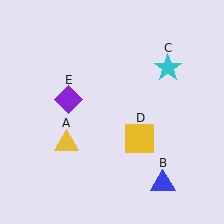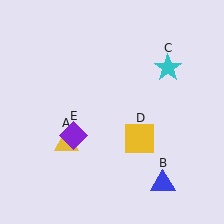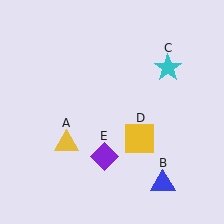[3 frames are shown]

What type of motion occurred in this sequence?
The purple diamond (object E) rotated counterclockwise around the center of the scene.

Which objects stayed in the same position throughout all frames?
Yellow triangle (object A) and blue triangle (object B) and cyan star (object C) and yellow square (object D) remained stationary.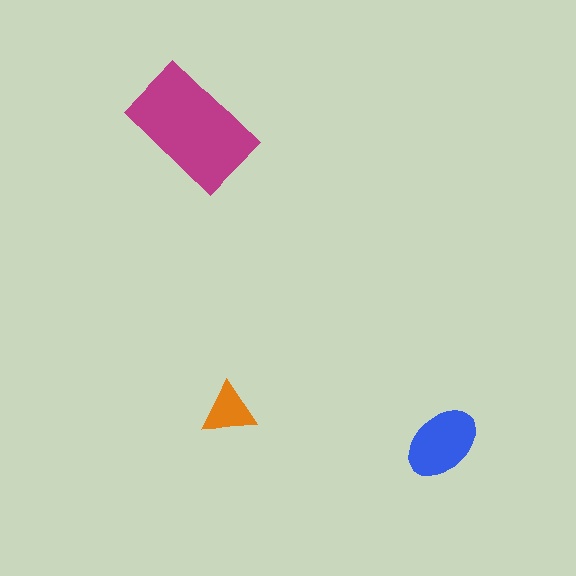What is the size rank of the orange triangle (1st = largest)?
3rd.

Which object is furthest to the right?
The blue ellipse is rightmost.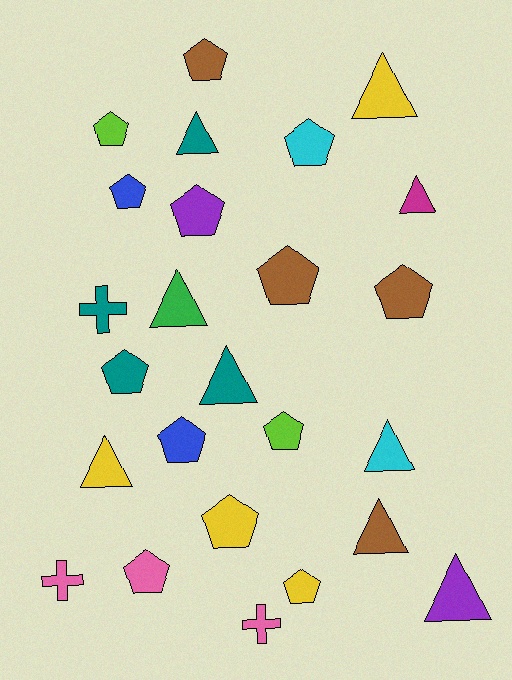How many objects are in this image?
There are 25 objects.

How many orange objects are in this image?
There are no orange objects.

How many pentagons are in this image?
There are 13 pentagons.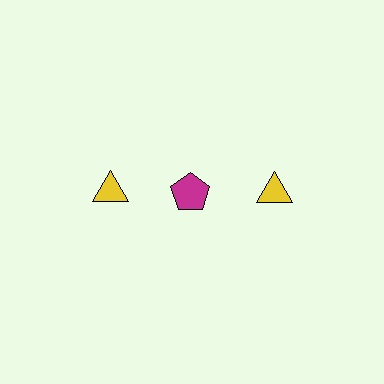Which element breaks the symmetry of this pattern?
The magenta pentagon in the top row, second from left column breaks the symmetry. All other shapes are yellow triangles.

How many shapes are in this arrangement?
There are 3 shapes arranged in a grid pattern.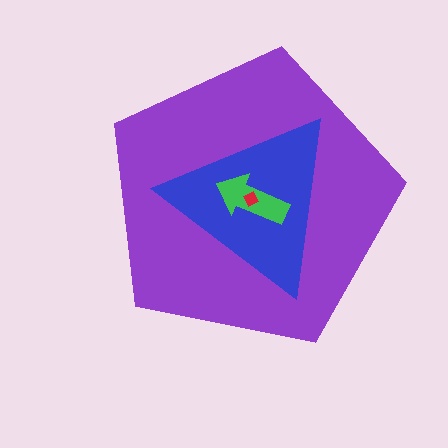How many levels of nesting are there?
4.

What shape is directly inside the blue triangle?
The green arrow.